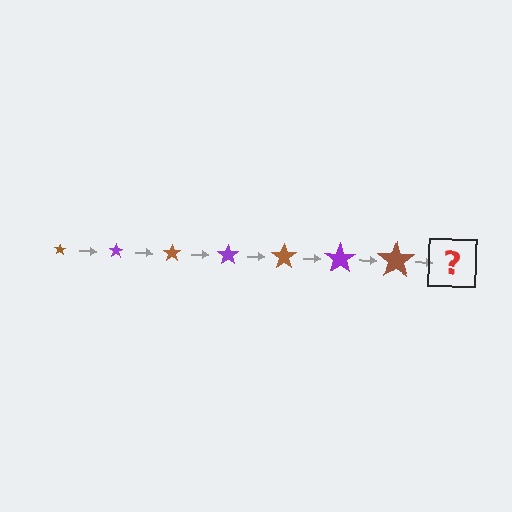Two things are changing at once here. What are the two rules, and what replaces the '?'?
The two rules are that the star grows larger each step and the color cycles through brown and purple. The '?' should be a purple star, larger than the previous one.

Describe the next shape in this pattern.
It should be a purple star, larger than the previous one.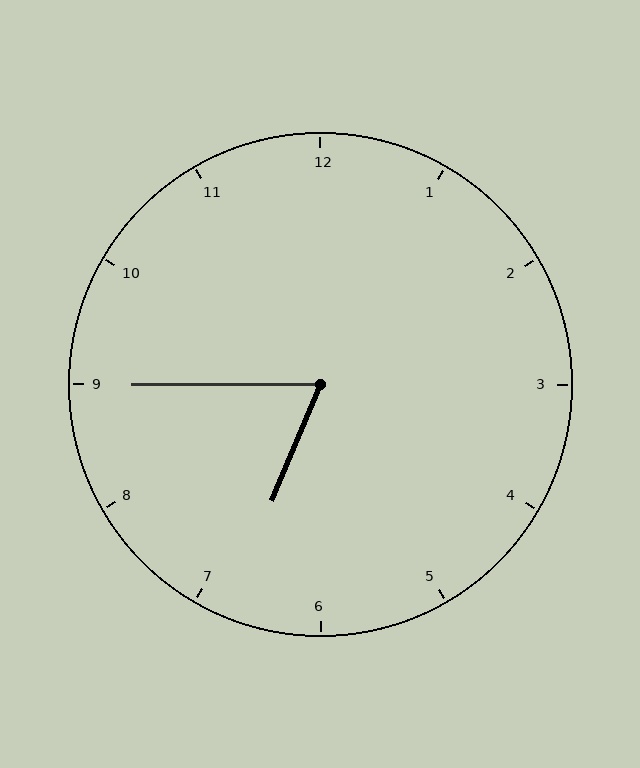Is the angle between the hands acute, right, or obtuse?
It is acute.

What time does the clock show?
6:45.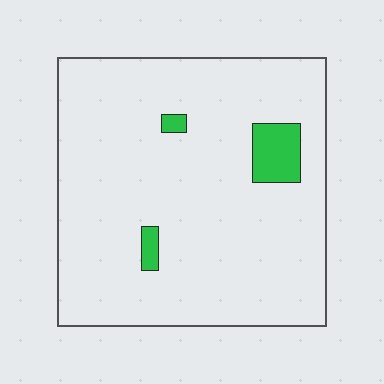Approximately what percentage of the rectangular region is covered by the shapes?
Approximately 5%.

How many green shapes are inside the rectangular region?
3.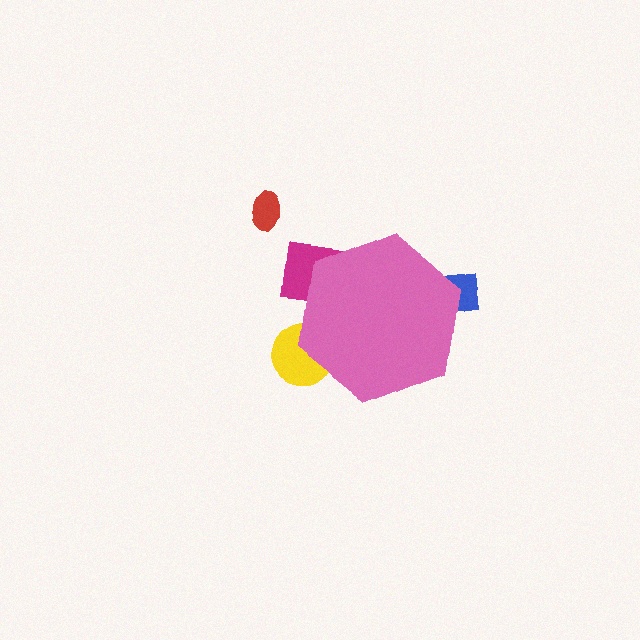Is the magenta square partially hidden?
Yes, the magenta square is partially hidden behind the pink hexagon.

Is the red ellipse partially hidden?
No, the red ellipse is fully visible.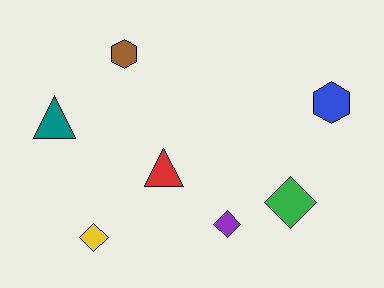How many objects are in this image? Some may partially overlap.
There are 7 objects.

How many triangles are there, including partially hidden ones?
There are 2 triangles.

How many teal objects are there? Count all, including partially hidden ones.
There is 1 teal object.